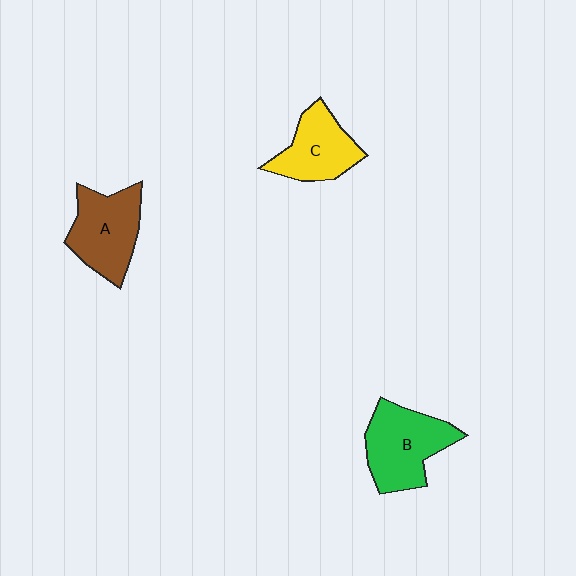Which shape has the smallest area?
Shape C (yellow).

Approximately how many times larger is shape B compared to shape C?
Approximately 1.3 times.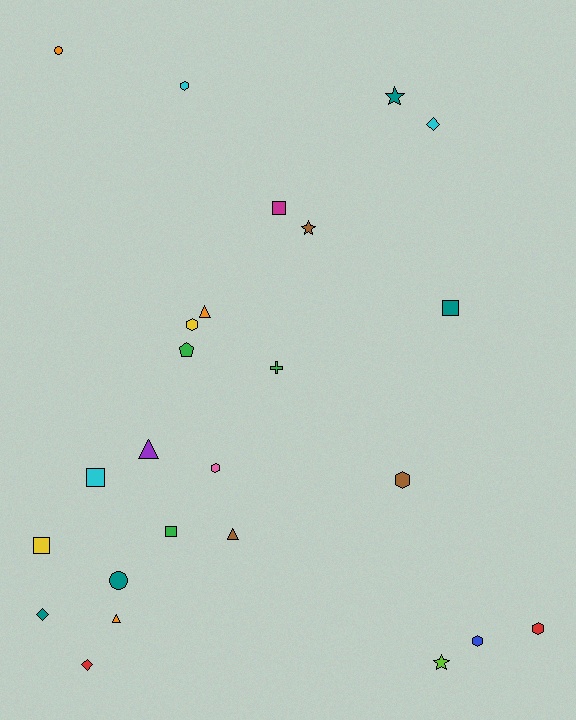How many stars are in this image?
There are 3 stars.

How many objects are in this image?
There are 25 objects.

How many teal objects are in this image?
There are 4 teal objects.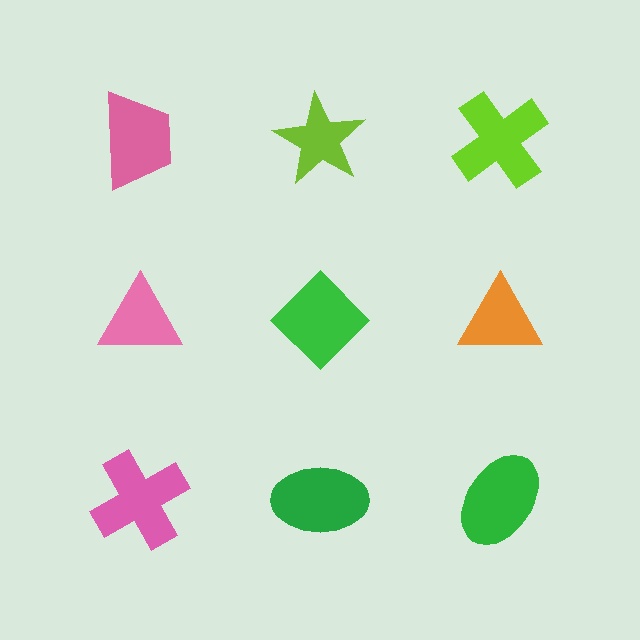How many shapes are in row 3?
3 shapes.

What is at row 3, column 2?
A green ellipse.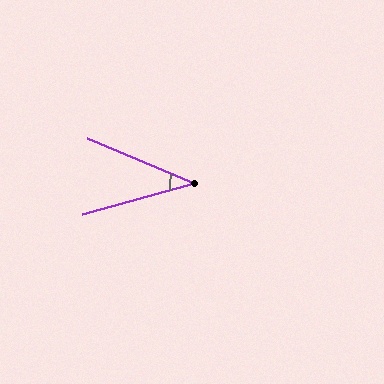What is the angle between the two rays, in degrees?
Approximately 38 degrees.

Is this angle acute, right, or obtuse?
It is acute.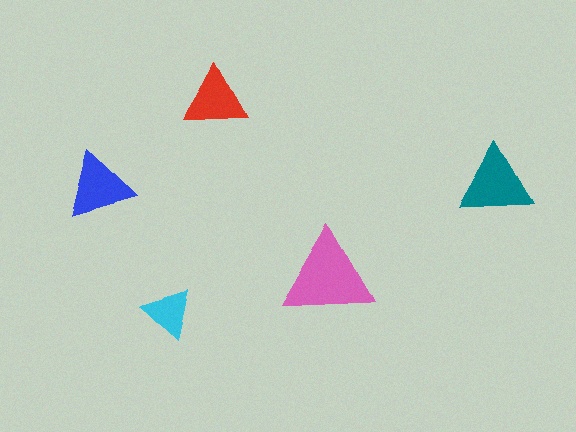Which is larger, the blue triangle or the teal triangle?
The teal one.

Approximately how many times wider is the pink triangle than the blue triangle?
About 1.5 times wider.